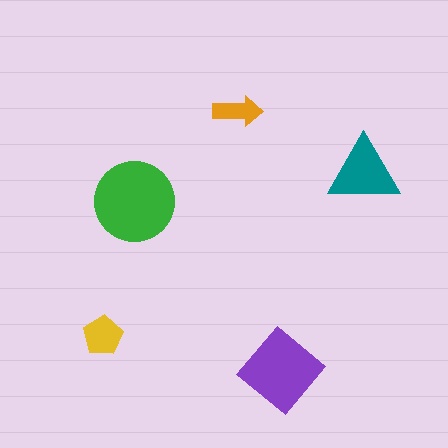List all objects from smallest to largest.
The orange arrow, the yellow pentagon, the teal triangle, the purple diamond, the green circle.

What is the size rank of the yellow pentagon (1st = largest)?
4th.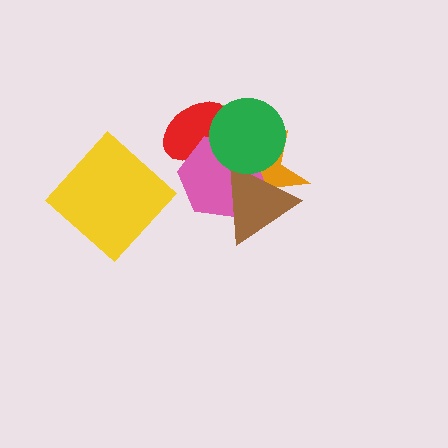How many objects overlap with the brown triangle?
3 objects overlap with the brown triangle.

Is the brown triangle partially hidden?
Yes, it is partially covered by another shape.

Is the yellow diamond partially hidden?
No, no other shape covers it.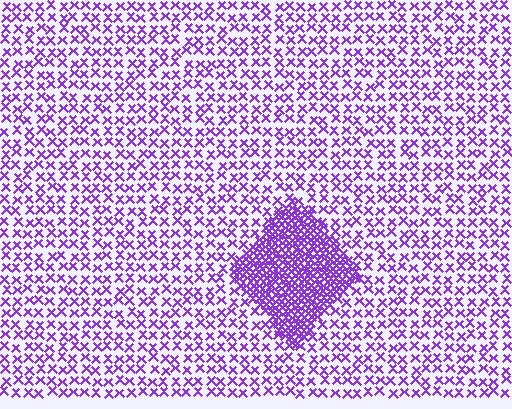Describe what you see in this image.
The image contains small purple elements arranged at two different densities. A diamond-shaped region is visible where the elements are more densely packed than the surrounding area.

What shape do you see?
I see a diamond.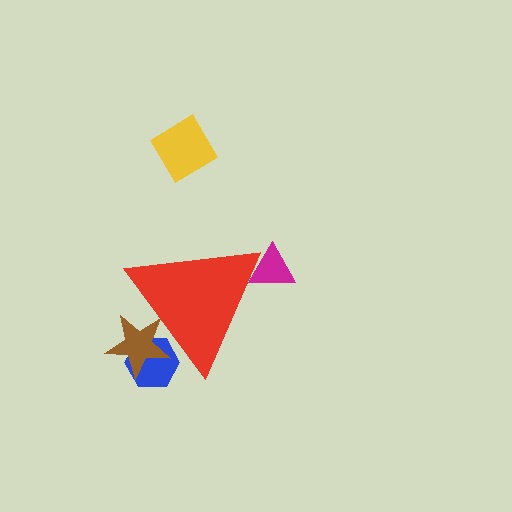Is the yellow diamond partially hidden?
No, the yellow diamond is fully visible.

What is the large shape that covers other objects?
A red triangle.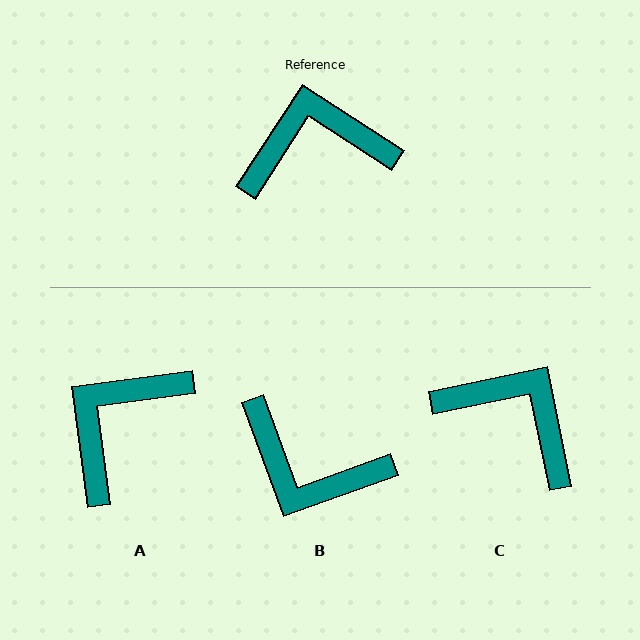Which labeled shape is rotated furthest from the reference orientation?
B, about 143 degrees away.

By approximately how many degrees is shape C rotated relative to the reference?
Approximately 45 degrees clockwise.